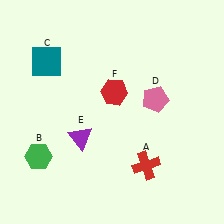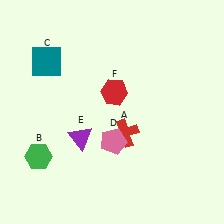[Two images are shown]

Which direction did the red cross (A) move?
The red cross (A) moved up.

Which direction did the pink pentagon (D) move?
The pink pentagon (D) moved down.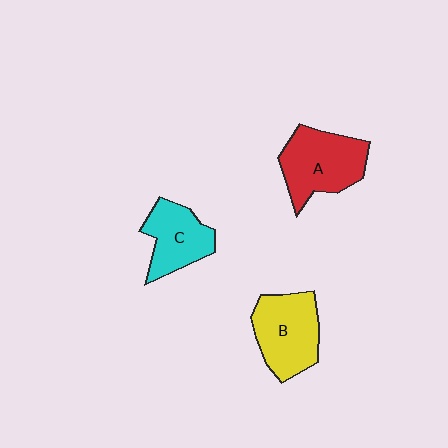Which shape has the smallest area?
Shape C (cyan).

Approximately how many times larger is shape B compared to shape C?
Approximately 1.2 times.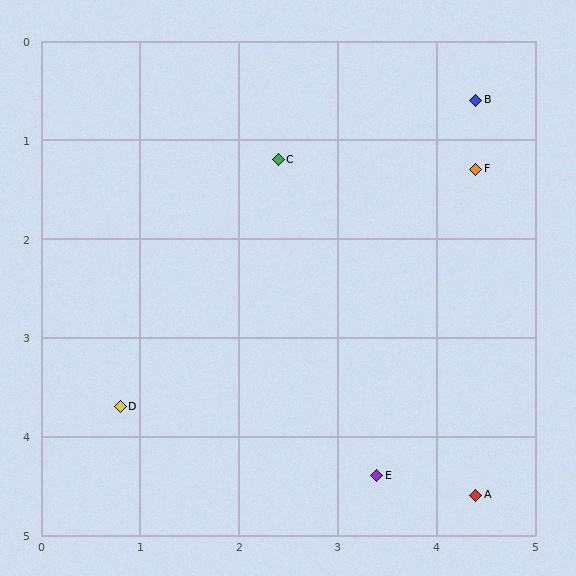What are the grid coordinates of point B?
Point B is at approximately (4.4, 0.6).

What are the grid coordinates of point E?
Point E is at approximately (3.4, 4.4).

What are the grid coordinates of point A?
Point A is at approximately (4.4, 4.6).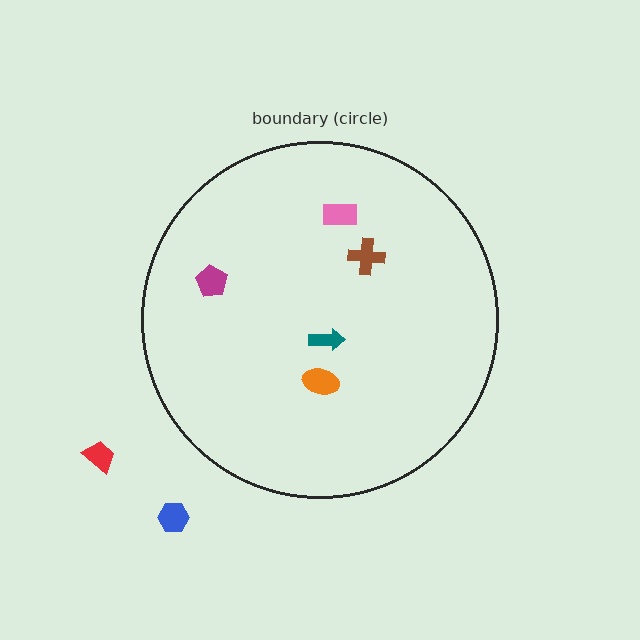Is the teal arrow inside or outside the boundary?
Inside.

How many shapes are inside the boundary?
5 inside, 2 outside.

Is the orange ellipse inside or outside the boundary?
Inside.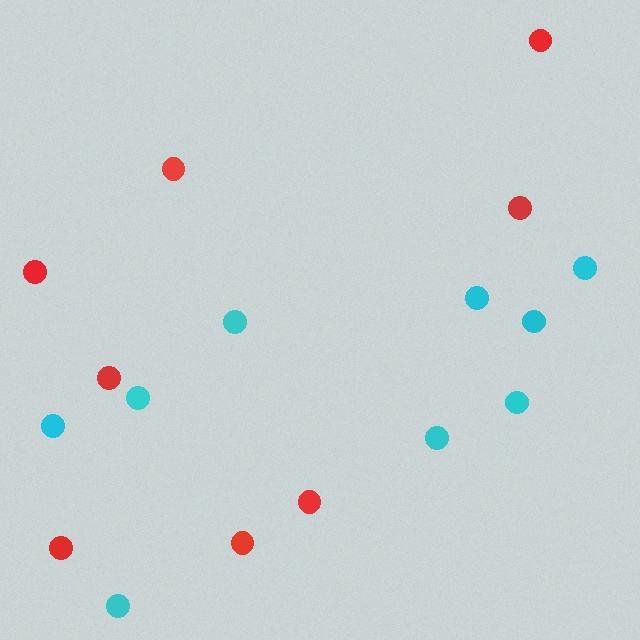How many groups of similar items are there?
There are 2 groups: one group of red circles (8) and one group of cyan circles (9).